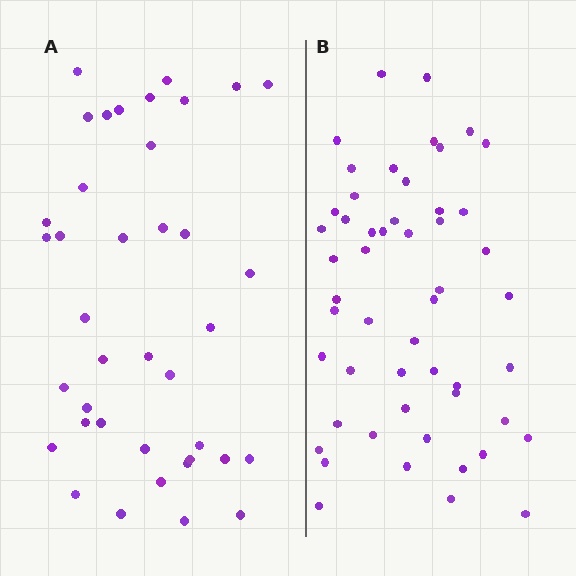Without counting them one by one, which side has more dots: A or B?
Region B (the right region) has more dots.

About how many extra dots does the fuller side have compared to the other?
Region B has approximately 15 more dots than region A.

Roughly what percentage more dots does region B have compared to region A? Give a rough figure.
About 35% more.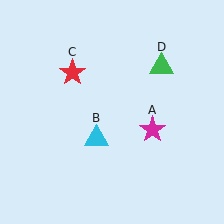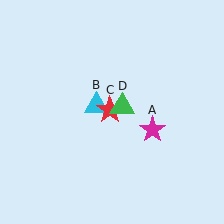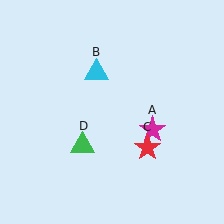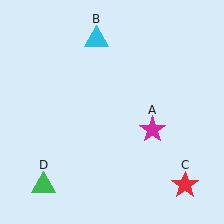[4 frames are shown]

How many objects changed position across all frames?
3 objects changed position: cyan triangle (object B), red star (object C), green triangle (object D).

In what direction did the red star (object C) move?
The red star (object C) moved down and to the right.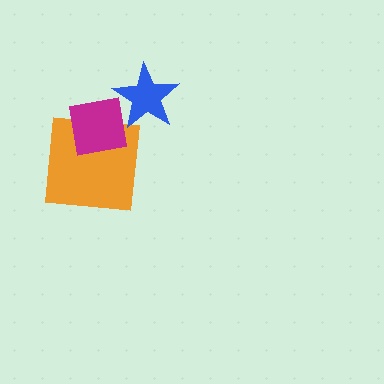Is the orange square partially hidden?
Yes, it is partially covered by another shape.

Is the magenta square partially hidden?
Yes, it is partially covered by another shape.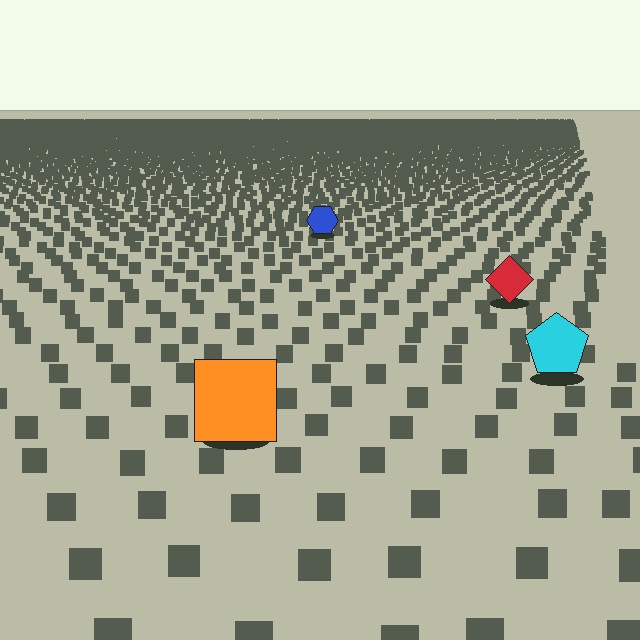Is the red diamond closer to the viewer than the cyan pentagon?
No. The cyan pentagon is closer — you can tell from the texture gradient: the ground texture is coarser near it.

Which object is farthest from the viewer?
The blue hexagon is farthest from the viewer. It appears smaller and the ground texture around it is denser.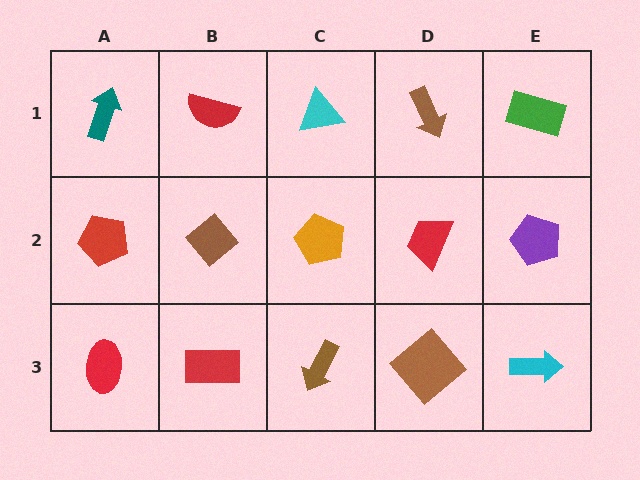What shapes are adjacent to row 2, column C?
A cyan triangle (row 1, column C), a brown arrow (row 3, column C), a brown diamond (row 2, column B), a red trapezoid (row 2, column D).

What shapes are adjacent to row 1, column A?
A red pentagon (row 2, column A), a red semicircle (row 1, column B).